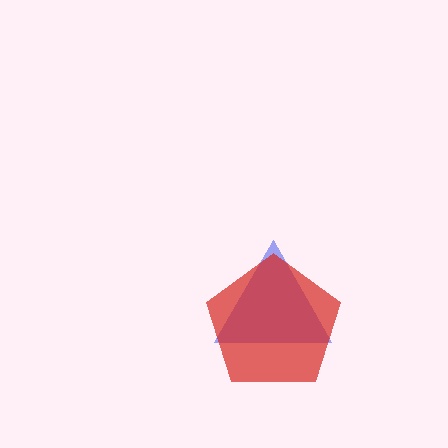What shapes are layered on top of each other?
The layered shapes are: a blue triangle, a red pentagon.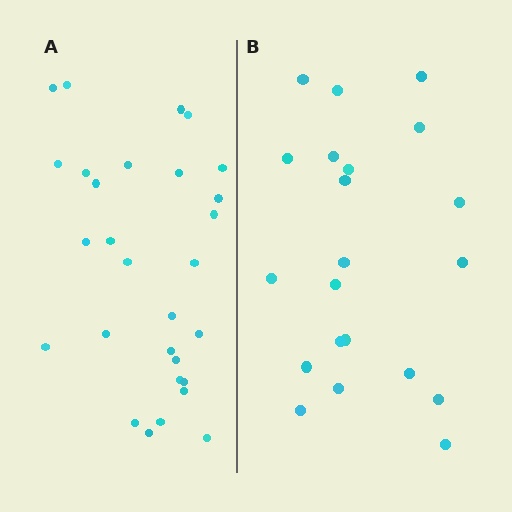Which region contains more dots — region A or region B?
Region A (the left region) has more dots.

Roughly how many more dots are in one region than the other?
Region A has roughly 8 or so more dots than region B.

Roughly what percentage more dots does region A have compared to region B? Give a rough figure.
About 40% more.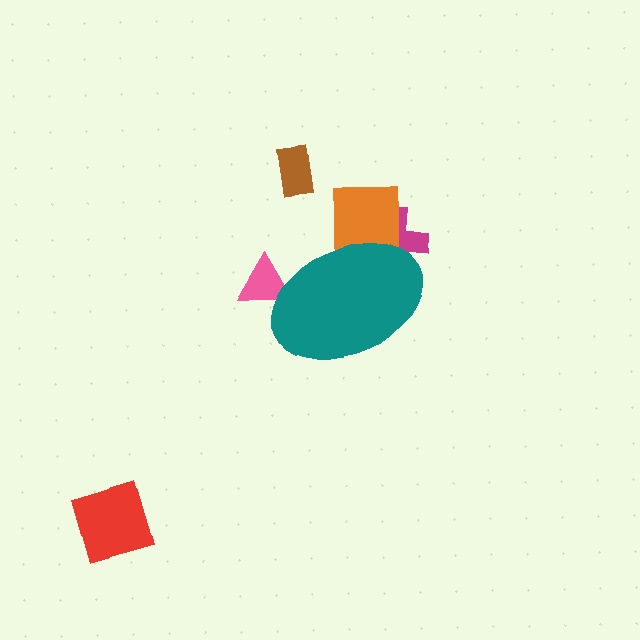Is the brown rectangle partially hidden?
No, the brown rectangle is fully visible.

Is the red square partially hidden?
No, the red square is fully visible.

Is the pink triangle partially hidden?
Yes, the pink triangle is partially hidden behind the teal ellipse.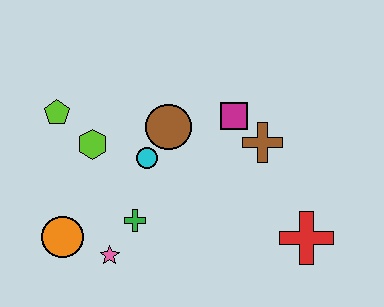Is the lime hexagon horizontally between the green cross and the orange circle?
Yes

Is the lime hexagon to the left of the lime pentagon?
No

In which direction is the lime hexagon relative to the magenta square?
The lime hexagon is to the left of the magenta square.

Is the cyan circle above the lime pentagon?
No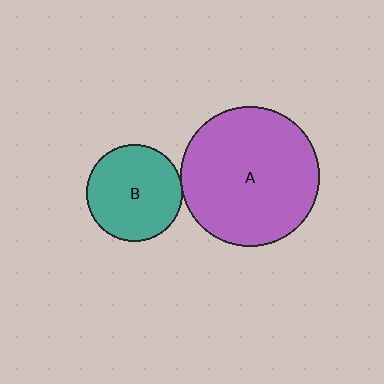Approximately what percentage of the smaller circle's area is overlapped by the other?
Approximately 5%.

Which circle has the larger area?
Circle A (purple).